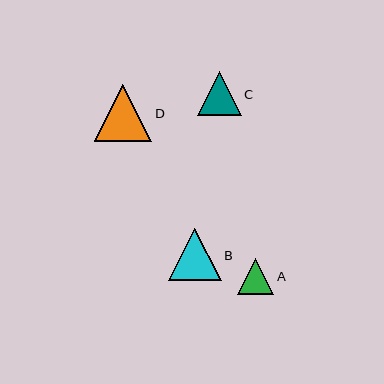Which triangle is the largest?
Triangle D is the largest with a size of approximately 57 pixels.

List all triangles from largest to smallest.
From largest to smallest: D, B, C, A.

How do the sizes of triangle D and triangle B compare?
Triangle D and triangle B are approximately the same size.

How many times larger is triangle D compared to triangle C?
Triangle D is approximately 1.3 times the size of triangle C.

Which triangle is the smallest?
Triangle A is the smallest with a size of approximately 36 pixels.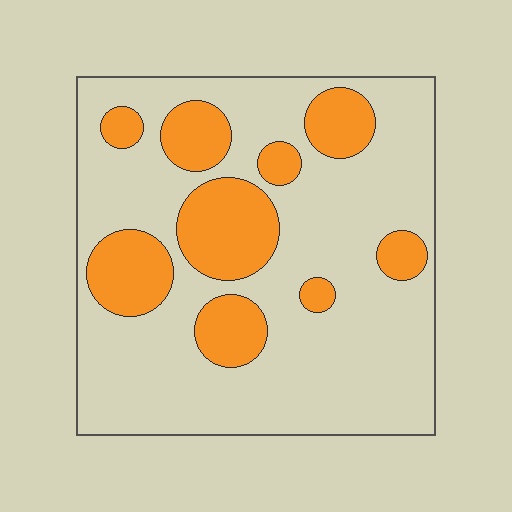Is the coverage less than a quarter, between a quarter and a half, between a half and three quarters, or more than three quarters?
Between a quarter and a half.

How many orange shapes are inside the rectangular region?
9.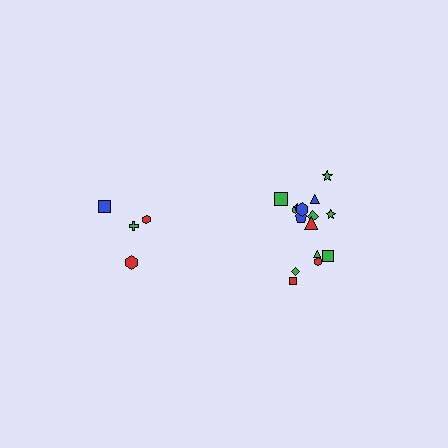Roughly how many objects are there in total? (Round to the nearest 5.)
Roughly 20 objects in total.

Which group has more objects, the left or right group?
The right group.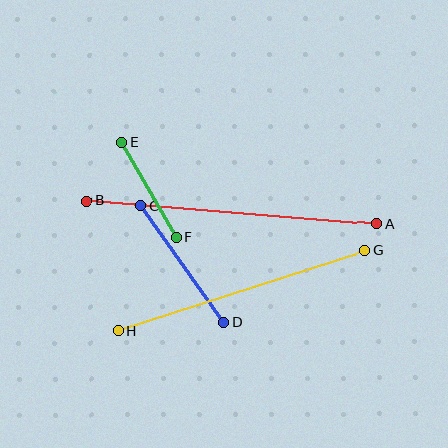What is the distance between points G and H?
The distance is approximately 259 pixels.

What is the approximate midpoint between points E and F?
The midpoint is at approximately (149, 190) pixels.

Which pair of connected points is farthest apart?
Points A and B are farthest apart.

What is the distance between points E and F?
The distance is approximately 109 pixels.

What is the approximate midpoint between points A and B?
The midpoint is at approximately (232, 212) pixels.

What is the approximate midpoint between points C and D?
The midpoint is at approximately (182, 264) pixels.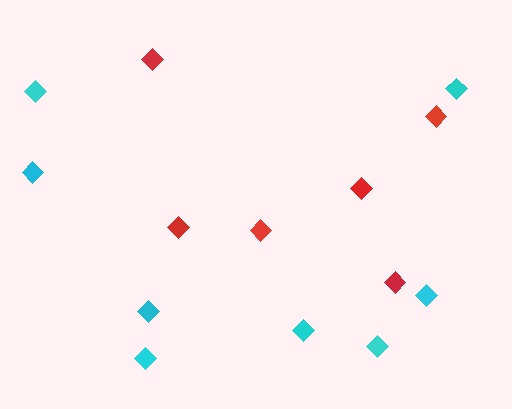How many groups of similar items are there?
There are 2 groups: one group of red diamonds (6) and one group of cyan diamonds (8).